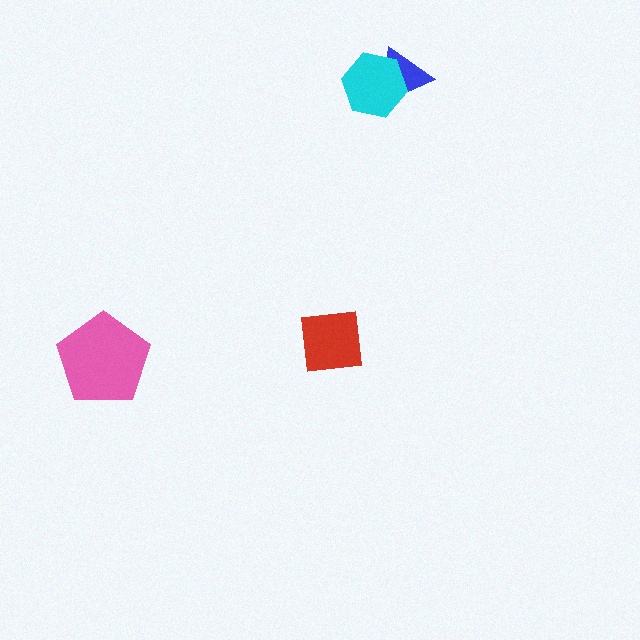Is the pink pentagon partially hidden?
No, no other shape covers it.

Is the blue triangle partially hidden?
Yes, it is partially covered by another shape.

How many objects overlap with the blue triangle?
1 object overlaps with the blue triangle.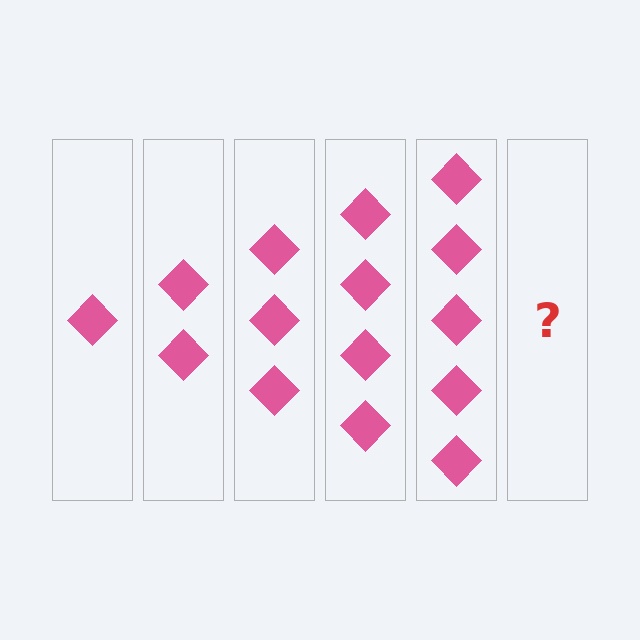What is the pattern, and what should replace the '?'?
The pattern is that each step adds one more diamond. The '?' should be 6 diamonds.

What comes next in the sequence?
The next element should be 6 diamonds.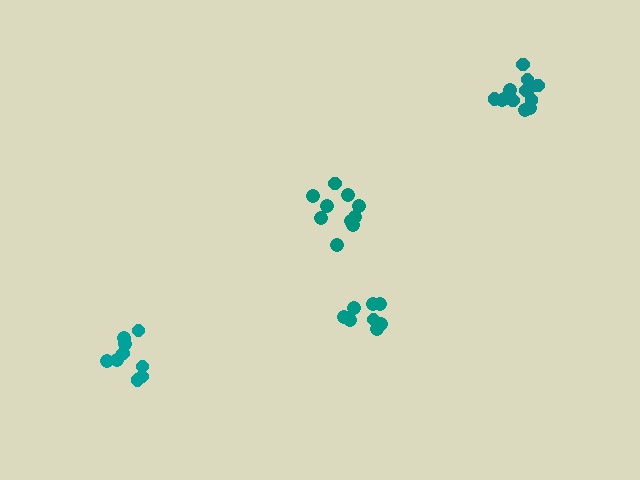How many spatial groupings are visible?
There are 4 spatial groupings.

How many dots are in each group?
Group 1: 9 dots, Group 2: 8 dots, Group 3: 13 dots, Group 4: 10 dots (40 total).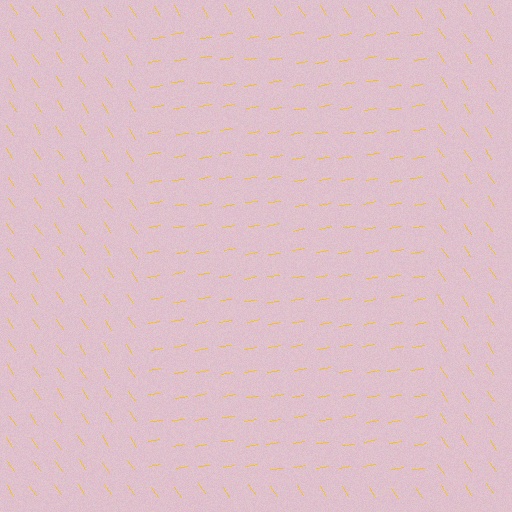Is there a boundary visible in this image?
Yes, there is a texture boundary formed by a change in line orientation.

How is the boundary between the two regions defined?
The boundary is defined purely by a change in line orientation (approximately 65 degrees difference). All lines are the same color and thickness.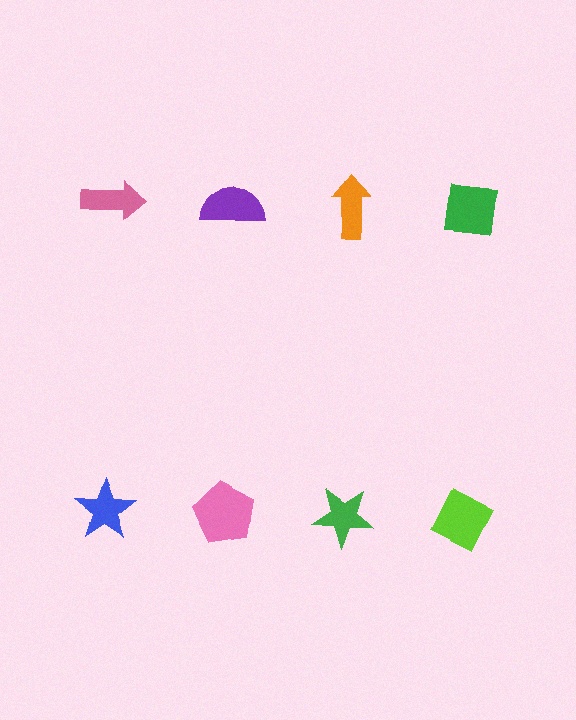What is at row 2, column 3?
A green star.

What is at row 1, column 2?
A purple semicircle.